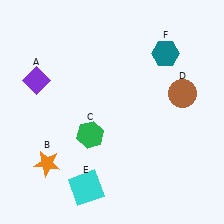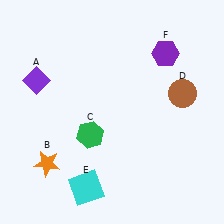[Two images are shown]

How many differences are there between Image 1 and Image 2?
There is 1 difference between the two images.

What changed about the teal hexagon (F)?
In Image 1, F is teal. In Image 2, it changed to purple.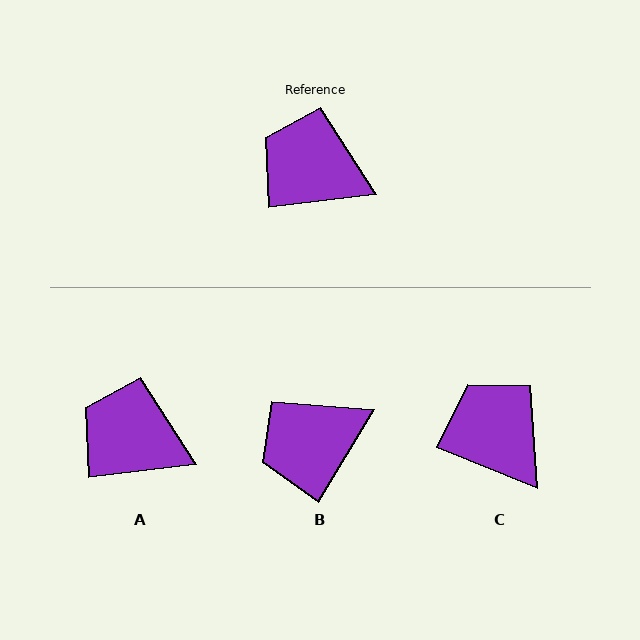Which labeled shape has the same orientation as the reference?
A.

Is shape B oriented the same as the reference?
No, it is off by about 52 degrees.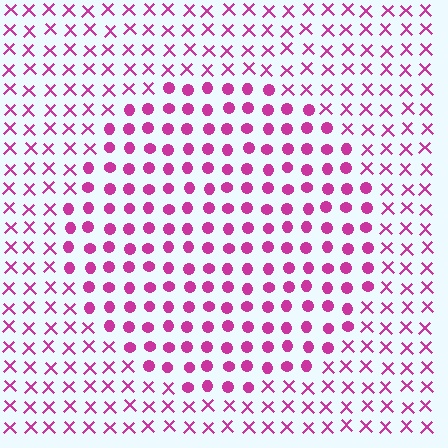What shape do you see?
I see a circle.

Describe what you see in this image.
The image is filled with small magenta elements arranged in a uniform grid. A circle-shaped region contains circles, while the surrounding area contains X marks. The boundary is defined purely by the change in element shape.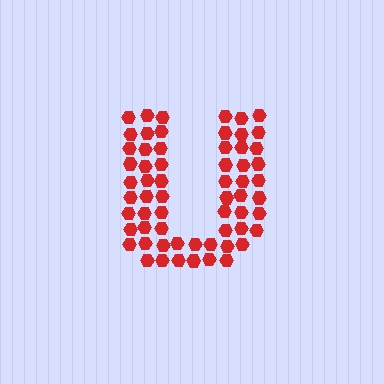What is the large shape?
The large shape is the letter U.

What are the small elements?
The small elements are hexagons.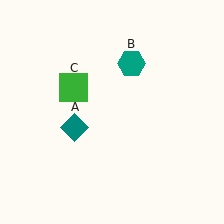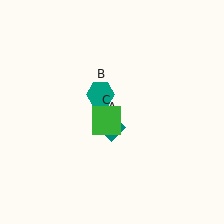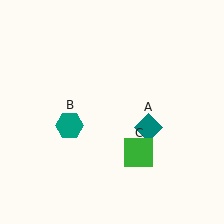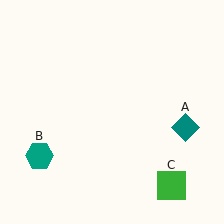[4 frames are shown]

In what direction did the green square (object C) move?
The green square (object C) moved down and to the right.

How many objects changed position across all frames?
3 objects changed position: teal diamond (object A), teal hexagon (object B), green square (object C).